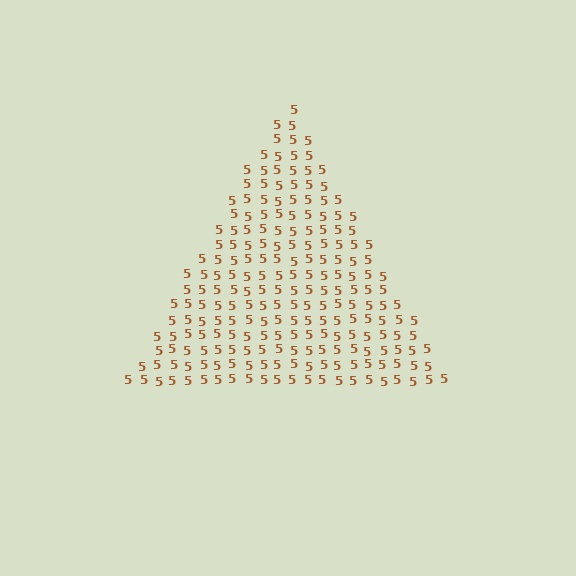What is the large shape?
The large shape is a triangle.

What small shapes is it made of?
It is made of small digit 5's.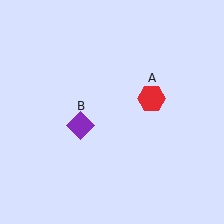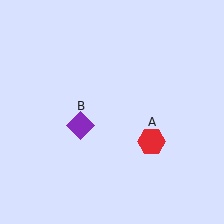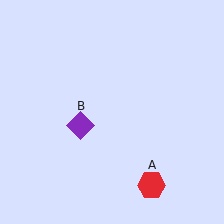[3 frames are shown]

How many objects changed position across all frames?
1 object changed position: red hexagon (object A).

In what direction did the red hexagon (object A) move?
The red hexagon (object A) moved down.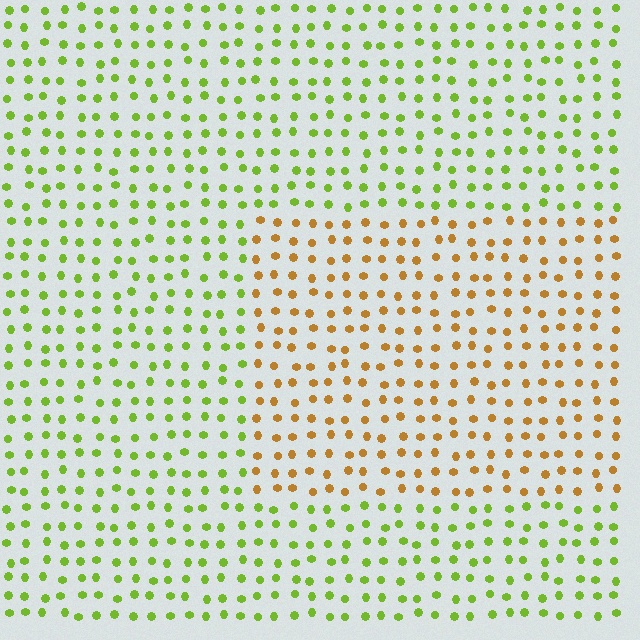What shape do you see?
I see a rectangle.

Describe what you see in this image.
The image is filled with small lime elements in a uniform arrangement. A rectangle-shaped region is visible where the elements are tinted to a slightly different hue, forming a subtle color boundary.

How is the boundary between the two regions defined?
The boundary is defined purely by a slight shift in hue (about 55 degrees). Spacing, size, and orientation are identical on both sides.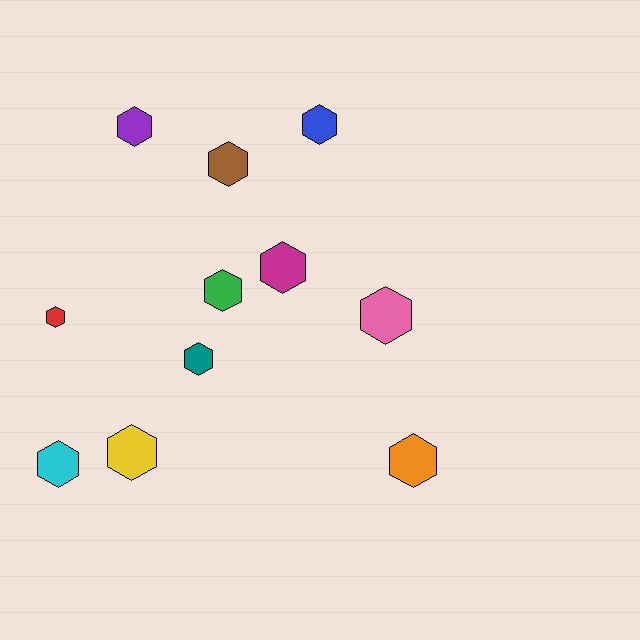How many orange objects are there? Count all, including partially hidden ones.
There is 1 orange object.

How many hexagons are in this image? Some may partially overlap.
There are 11 hexagons.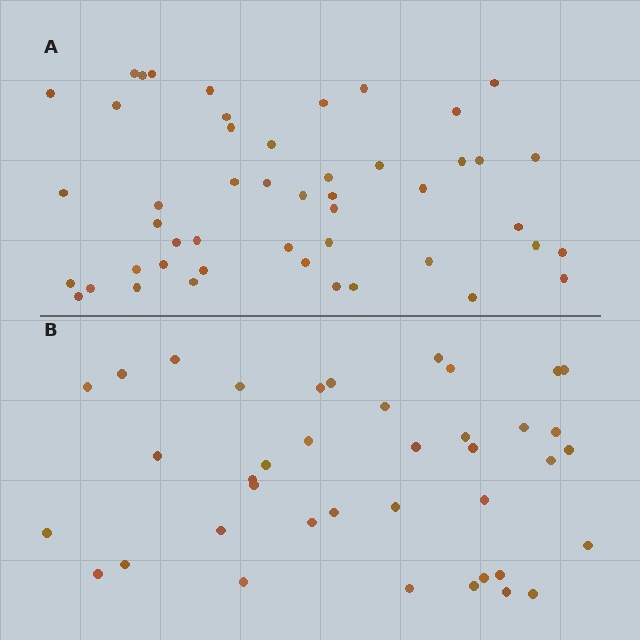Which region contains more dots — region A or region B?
Region A (the top region) has more dots.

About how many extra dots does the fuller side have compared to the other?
Region A has roughly 8 or so more dots than region B.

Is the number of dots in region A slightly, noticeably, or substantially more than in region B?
Region A has only slightly more — the two regions are fairly close. The ratio is roughly 1.2 to 1.